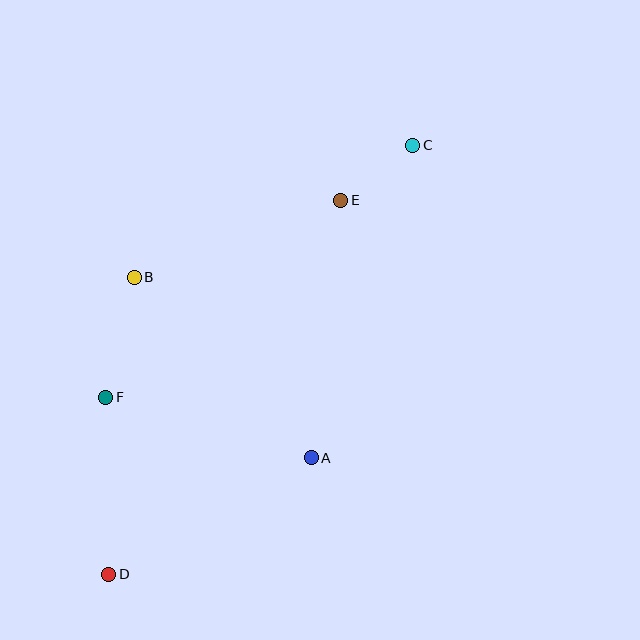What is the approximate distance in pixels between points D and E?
The distance between D and E is approximately 440 pixels.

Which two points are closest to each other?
Points C and E are closest to each other.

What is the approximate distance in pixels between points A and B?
The distance between A and B is approximately 253 pixels.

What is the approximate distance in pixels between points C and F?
The distance between C and F is approximately 397 pixels.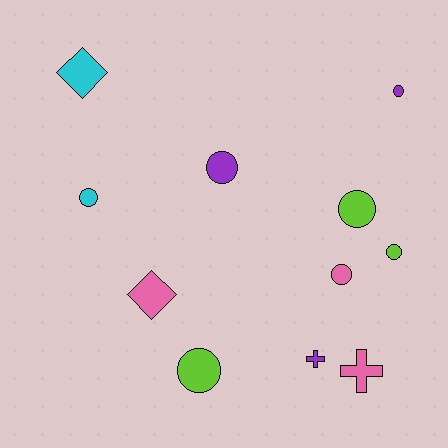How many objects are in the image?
There are 11 objects.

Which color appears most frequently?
Lime, with 3 objects.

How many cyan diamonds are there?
There is 1 cyan diamond.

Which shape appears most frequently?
Circle, with 7 objects.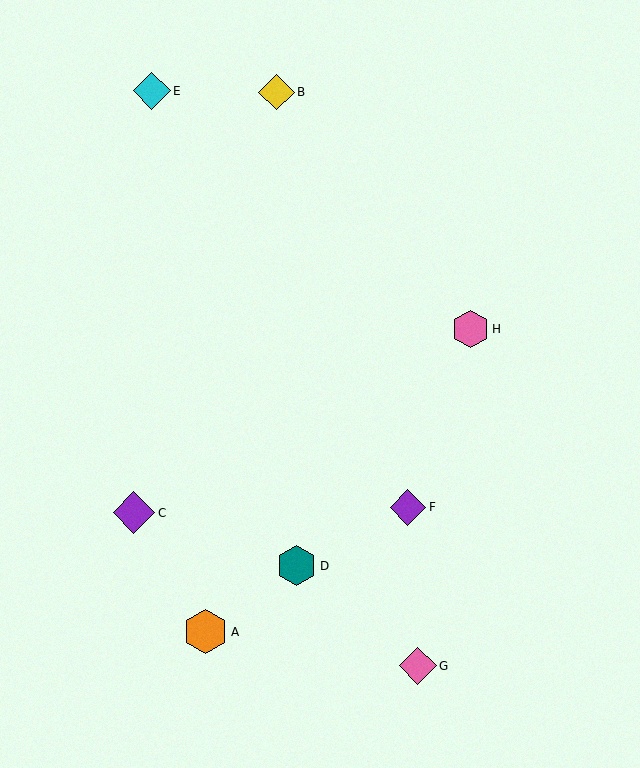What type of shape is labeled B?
Shape B is a yellow diamond.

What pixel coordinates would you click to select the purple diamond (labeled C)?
Click at (134, 513) to select the purple diamond C.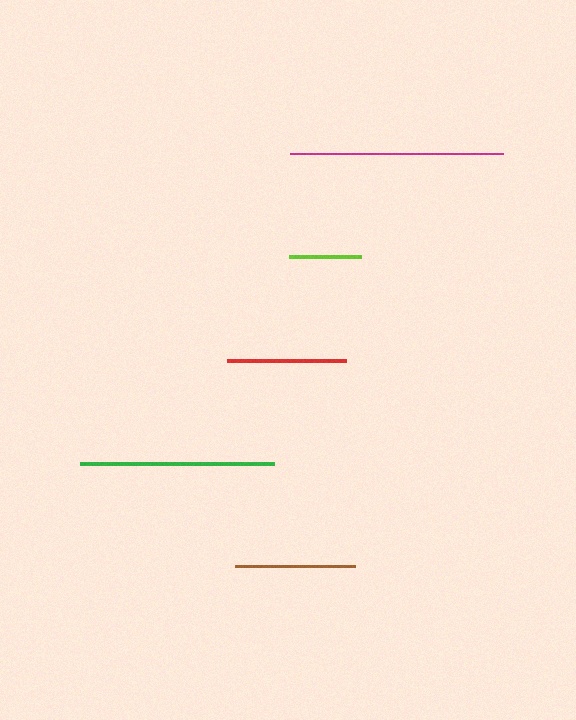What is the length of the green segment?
The green segment is approximately 194 pixels long.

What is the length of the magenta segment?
The magenta segment is approximately 213 pixels long.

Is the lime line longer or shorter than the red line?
The red line is longer than the lime line.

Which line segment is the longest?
The magenta line is the longest at approximately 213 pixels.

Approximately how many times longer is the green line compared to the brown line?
The green line is approximately 1.6 times the length of the brown line.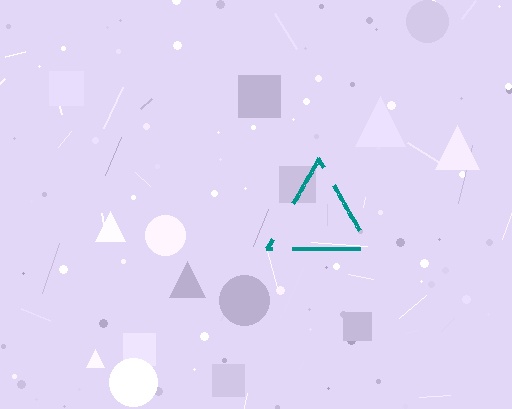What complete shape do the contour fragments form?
The contour fragments form a triangle.